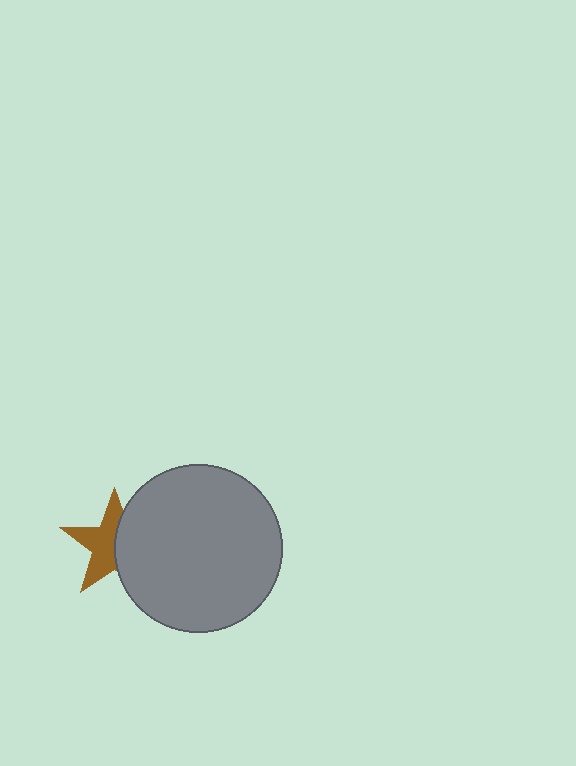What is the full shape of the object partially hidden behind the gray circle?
The partially hidden object is a brown star.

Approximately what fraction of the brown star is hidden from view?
Roughly 45% of the brown star is hidden behind the gray circle.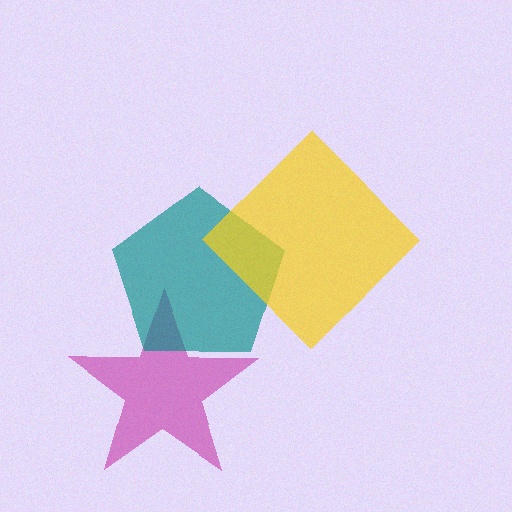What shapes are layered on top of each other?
The layered shapes are: a magenta star, a teal pentagon, a yellow diamond.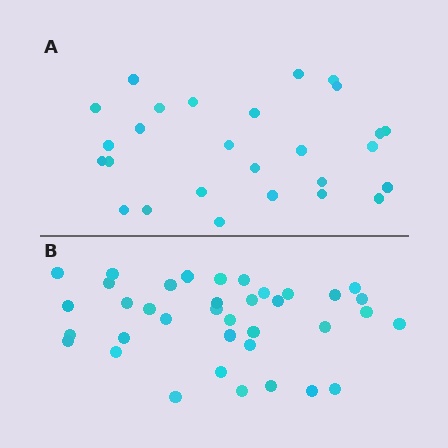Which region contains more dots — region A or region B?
Region B (the bottom region) has more dots.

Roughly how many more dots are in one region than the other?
Region B has roughly 10 or so more dots than region A.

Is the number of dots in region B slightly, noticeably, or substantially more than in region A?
Region B has noticeably more, but not dramatically so. The ratio is roughly 1.4 to 1.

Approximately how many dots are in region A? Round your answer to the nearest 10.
About 30 dots. (The exact count is 27, which rounds to 30.)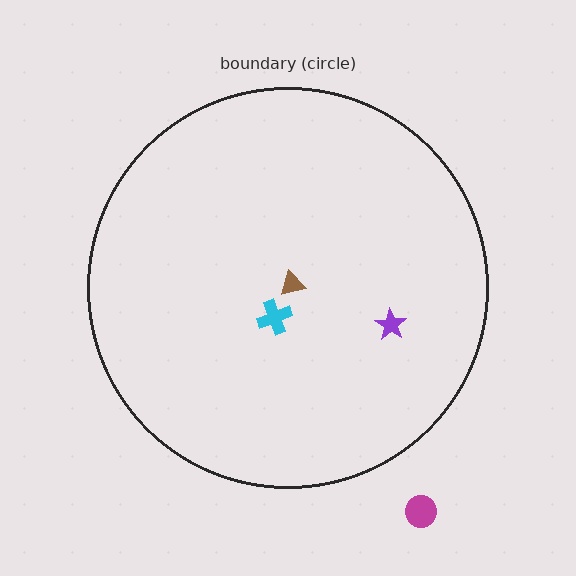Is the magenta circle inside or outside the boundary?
Outside.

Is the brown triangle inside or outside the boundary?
Inside.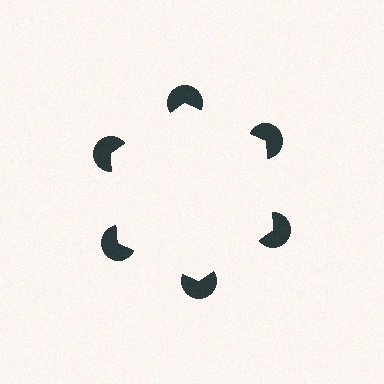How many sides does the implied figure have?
6 sides.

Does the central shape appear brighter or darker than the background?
It typically appears slightly brighter than the background, even though no actual brightness change is drawn.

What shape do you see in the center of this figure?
An illusory hexagon — its edges are inferred from the aligned wedge cuts in the pac-man discs, not physically drawn.